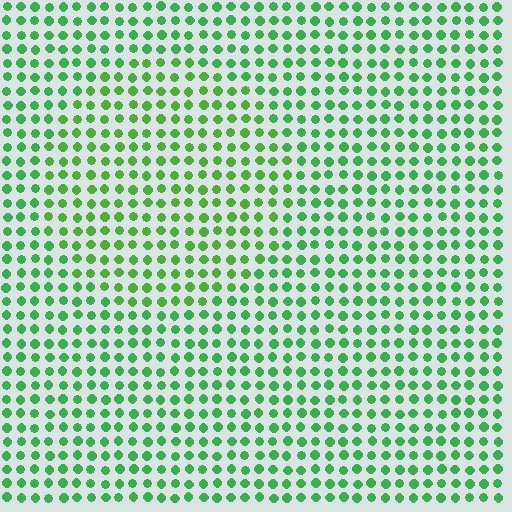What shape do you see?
I see a circle.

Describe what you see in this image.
The image is filled with small green elements in a uniform arrangement. A circle-shaped region is visible where the elements are tinted to a slightly different hue, forming a subtle color boundary.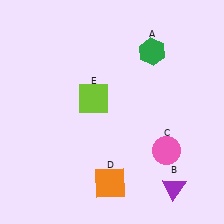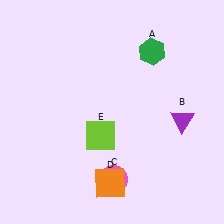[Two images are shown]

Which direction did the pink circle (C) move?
The pink circle (C) moved left.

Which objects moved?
The objects that moved are: the purple triangle (B), the pink circle (C), the lime square (E).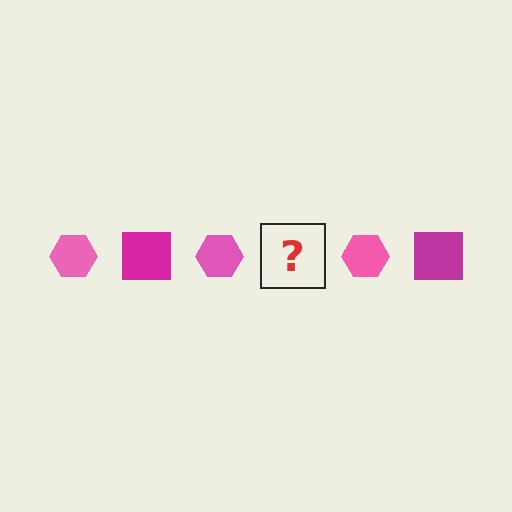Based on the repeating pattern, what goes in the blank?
The blank should be a magenta square.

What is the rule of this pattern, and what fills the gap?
The rule is that the pattern alternates between pink hexagon and magenta square. The gap should be filled with a magenta square.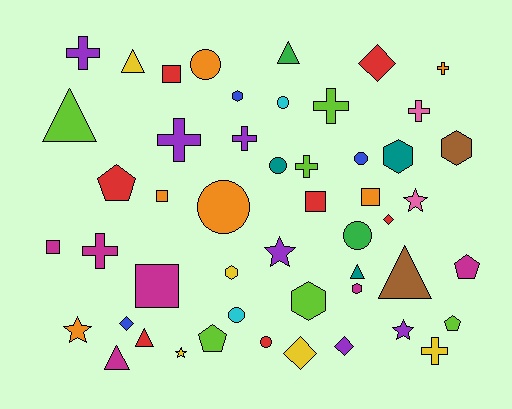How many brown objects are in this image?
There are 2 brown objects.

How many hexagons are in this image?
There are 6 hexagons.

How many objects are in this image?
There are 50 objects.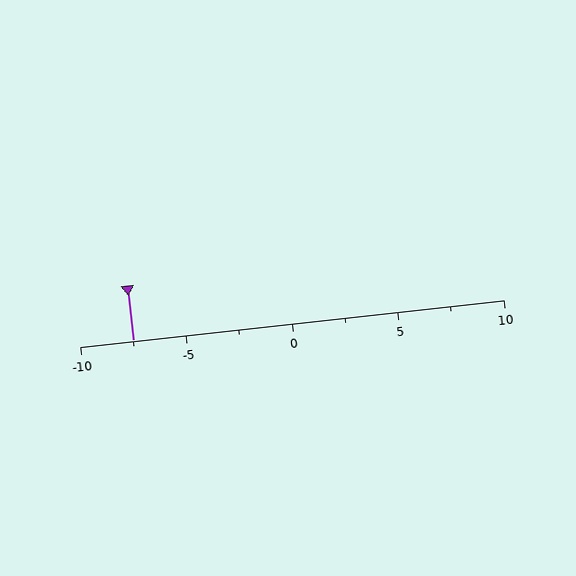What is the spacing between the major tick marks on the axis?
The major ticks are spaced 5 apart.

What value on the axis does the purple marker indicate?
The marker indicates approximately -7.5.